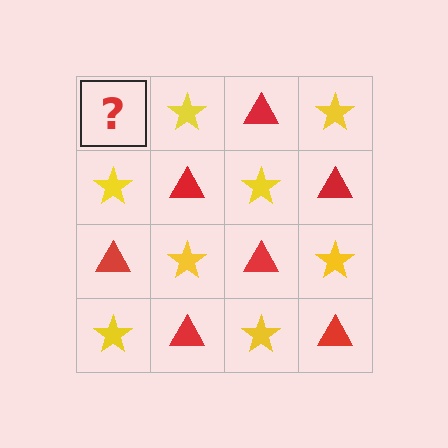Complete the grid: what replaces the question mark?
The question mark should be replaced with a red triangle.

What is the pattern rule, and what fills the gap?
The rule is that it alternates red triangle and yellow star in a checkerboard pattern. The gap should be filled with a red triangle.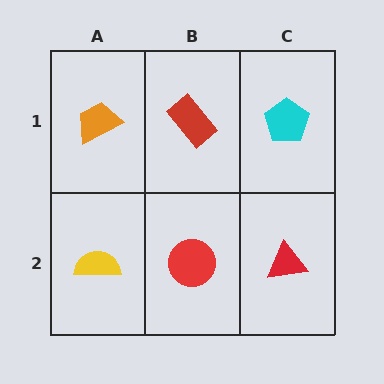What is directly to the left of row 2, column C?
A red circle.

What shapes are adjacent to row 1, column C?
A red triangle (row 2, column C), a red rectangle (row 1, column B).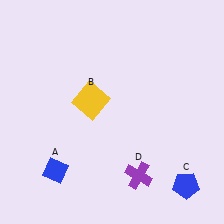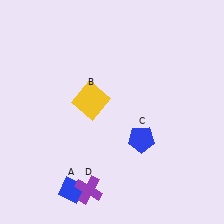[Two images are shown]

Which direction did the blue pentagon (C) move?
The blue pentagon (C) moved up.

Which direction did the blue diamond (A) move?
The blue diamond (A) moved down.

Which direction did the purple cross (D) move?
The purple cross (D) moved left.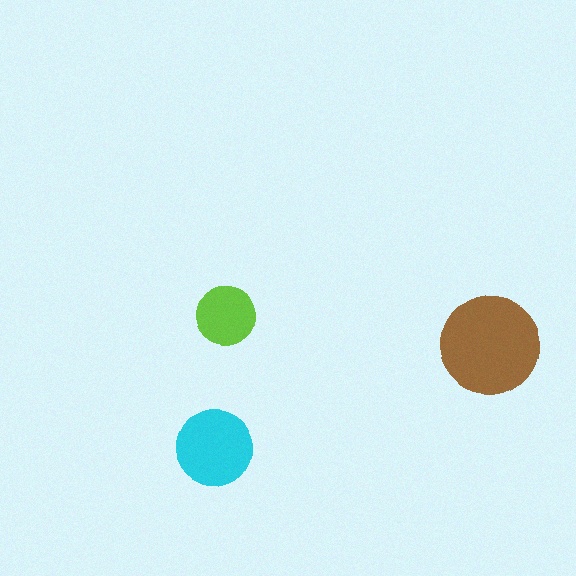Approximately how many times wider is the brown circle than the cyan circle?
About 1.5 times wider.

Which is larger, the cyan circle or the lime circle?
The cyan one.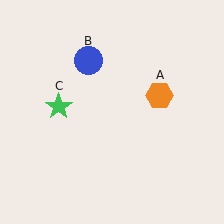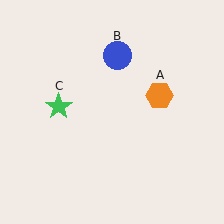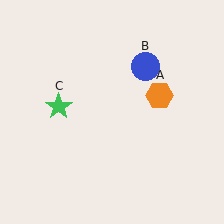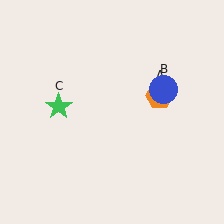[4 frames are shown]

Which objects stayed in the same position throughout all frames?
Orange hexagon (object A) and green star (object C) remained stationary.